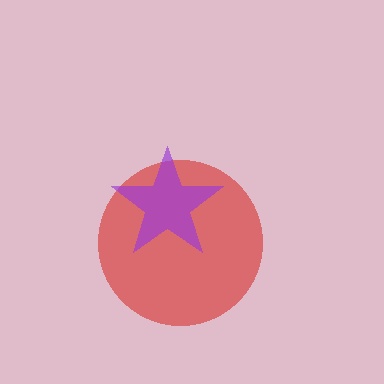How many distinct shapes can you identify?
There are 2 distinct shapes: a red circle, a purple star.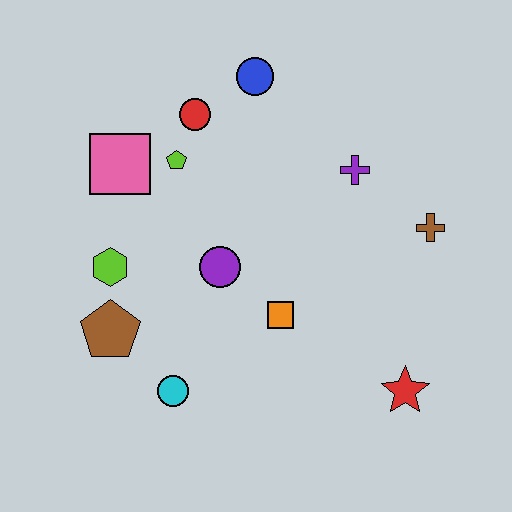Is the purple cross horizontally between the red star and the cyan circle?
Yes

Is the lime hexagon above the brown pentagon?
Yes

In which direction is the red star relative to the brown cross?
The red star is below the brown cross.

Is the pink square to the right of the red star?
No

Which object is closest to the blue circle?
The red circle is closest to the blue circle.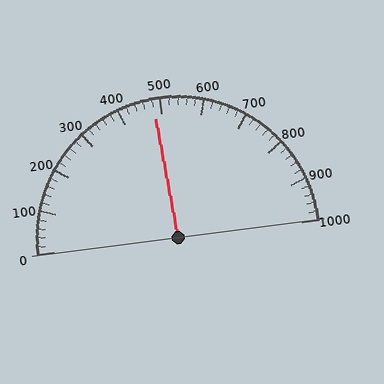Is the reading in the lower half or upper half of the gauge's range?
The reading is in the lower half of the range (0 to 1000).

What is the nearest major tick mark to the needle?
The nearest major tick mark is 500.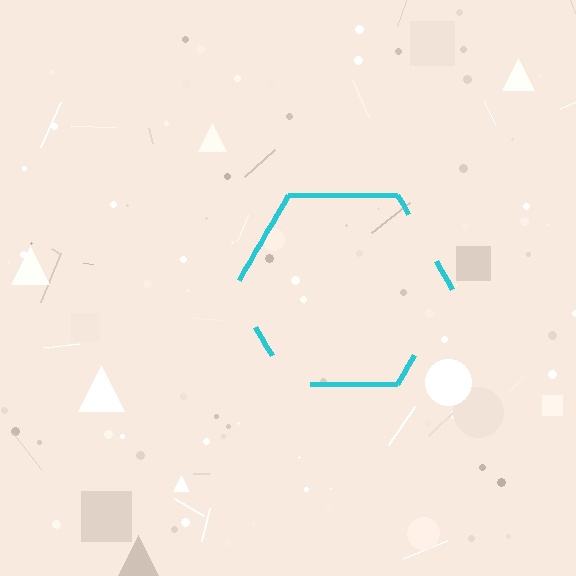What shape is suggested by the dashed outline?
The dashed outline suggests a hexagon.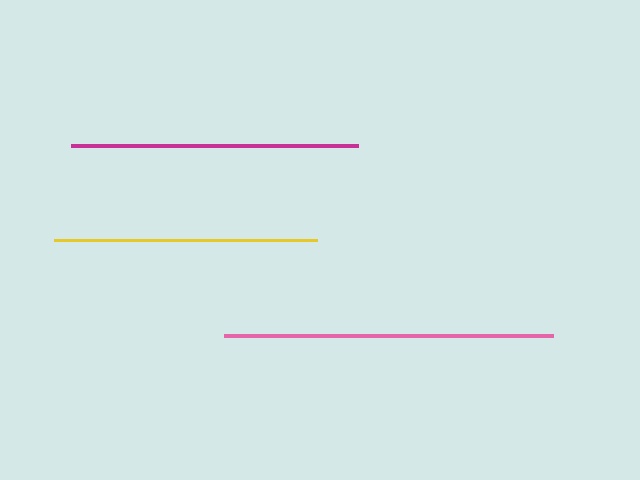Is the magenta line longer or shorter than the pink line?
The pink line is longer than the magenta line.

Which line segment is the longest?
The pink line is the longest at approximately 329 pixels.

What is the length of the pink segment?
The pink segment is approximately 329 pixels long.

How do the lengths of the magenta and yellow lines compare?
The magenta and yellow lines are approximately the same length.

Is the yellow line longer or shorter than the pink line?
The pink line is longer than the yellow line.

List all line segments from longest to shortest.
From longest to shortest: pink, magenta, yellow.